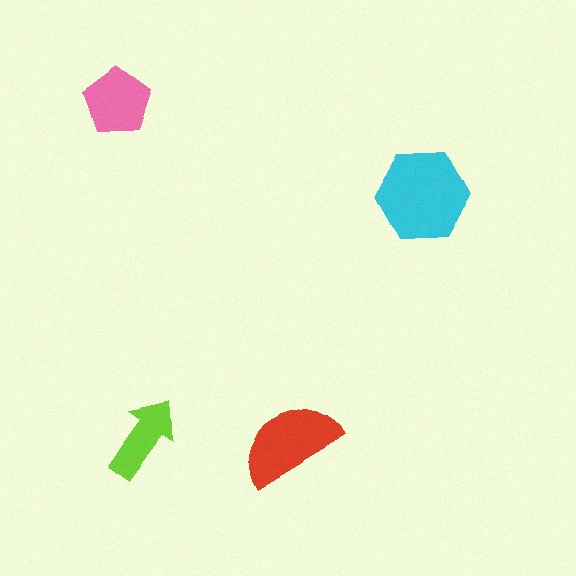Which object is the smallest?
The lime arrow.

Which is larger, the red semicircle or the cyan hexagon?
The cyan hexagon.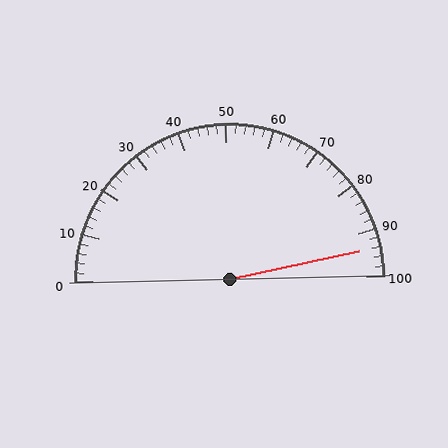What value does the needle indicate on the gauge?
The needle indicates approximately 94.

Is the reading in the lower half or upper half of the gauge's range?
The reading is in the upper half of the range (0 to 100).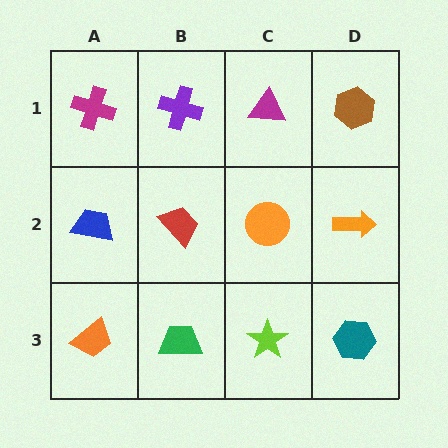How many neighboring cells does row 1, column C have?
3.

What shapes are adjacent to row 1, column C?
An orange circle (row 2, column C), a purple cross (row 1, column B), a brown hexagon (row 1, column D).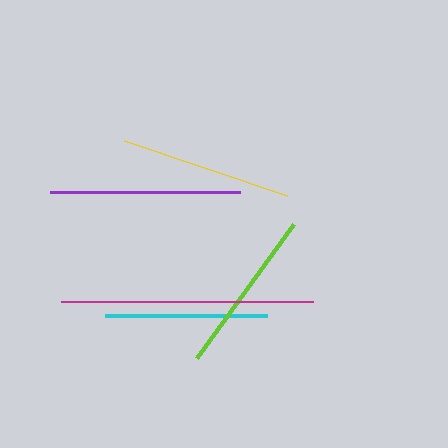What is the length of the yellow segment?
The yellow segment is approximately 171 pixels long.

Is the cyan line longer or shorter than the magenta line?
The magenta line is longer than the cyan line.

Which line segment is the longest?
The magenta line is the longest at approximately 252 pixels.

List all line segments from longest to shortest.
From longest to shortest: magenta, purple, yellow, lime, cyan.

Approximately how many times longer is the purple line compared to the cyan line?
The purple line is approximately 1.2 times the length of the cyan line.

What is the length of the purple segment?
The purple segment is approximately 190 pixels long.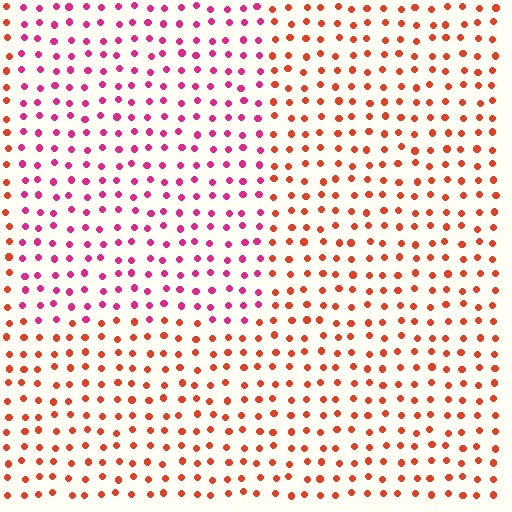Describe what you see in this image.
The image is filled with small red elements in a uniform arrangement. A rectangle-shaped region is visible where the elements are tinted to a slightly different hue, forming a subtle color boundary.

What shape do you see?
I see a rectangle.